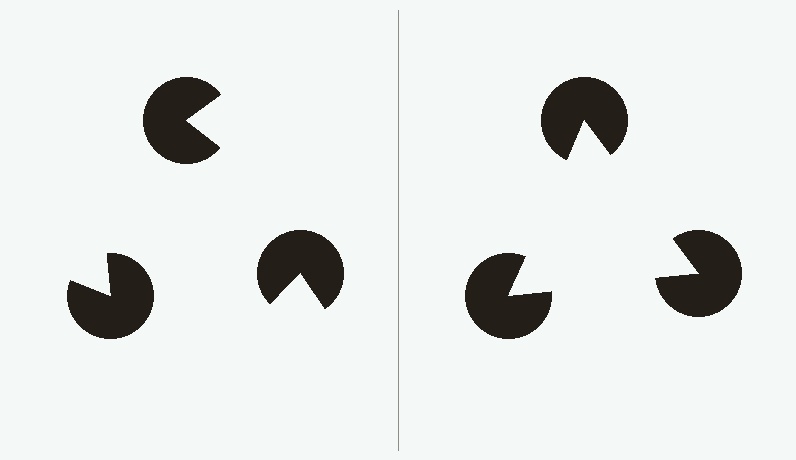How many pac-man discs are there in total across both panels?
6 — 3 on each side.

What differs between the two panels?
The pac-man discs are positioned identically on both sides; only the wedge orientations differ. On the right they align to a triangle; on the left they are misaligned.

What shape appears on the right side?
An illusory triangle.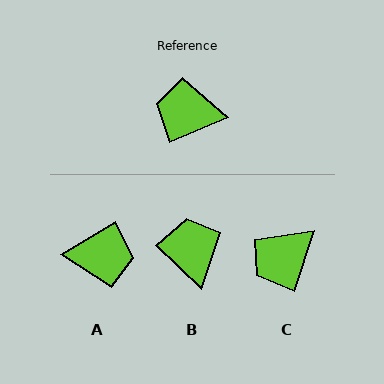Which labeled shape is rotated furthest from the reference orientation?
A, about 173 degrees away.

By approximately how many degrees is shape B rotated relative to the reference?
Approximately 67 degrees clockwise.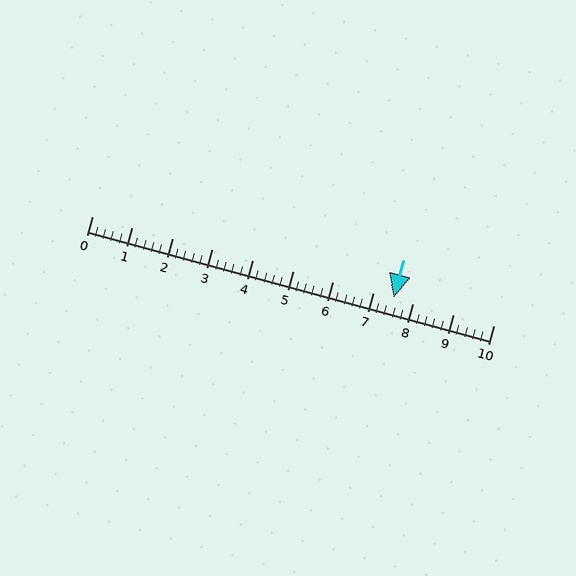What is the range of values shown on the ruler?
The ruler shows values from 0 to 10.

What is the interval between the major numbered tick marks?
The major tick marks are spaced 1 units apart.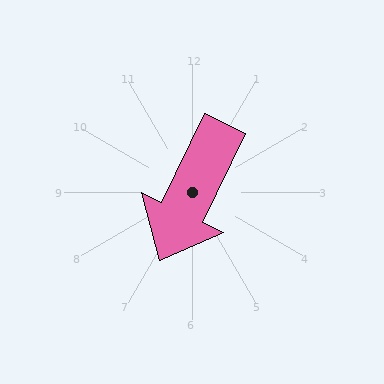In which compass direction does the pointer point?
Southwest.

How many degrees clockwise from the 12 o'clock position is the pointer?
Approximately 205 degrees.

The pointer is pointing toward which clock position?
Roughly 7 o'clock.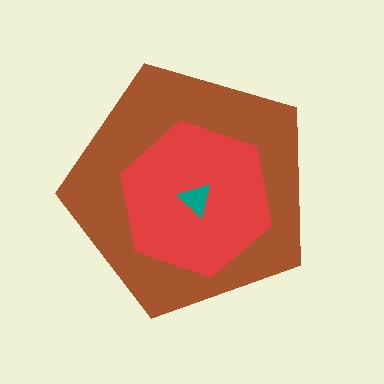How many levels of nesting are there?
3.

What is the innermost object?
The teal triangle.